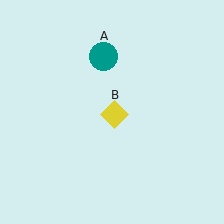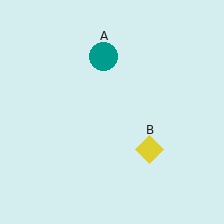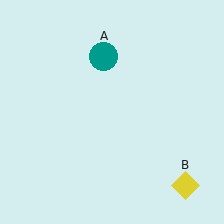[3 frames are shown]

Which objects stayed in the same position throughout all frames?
Teal circle (object A) remained stationary.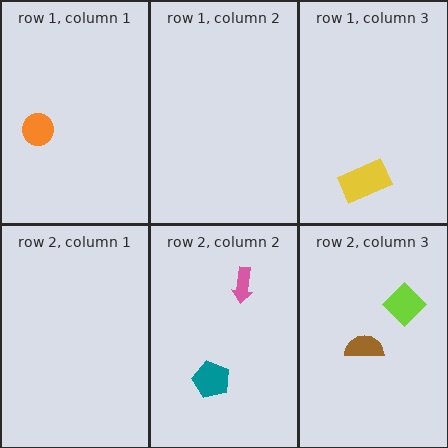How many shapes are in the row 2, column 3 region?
2.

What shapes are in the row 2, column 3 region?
The brown semicircle, the lime diamond.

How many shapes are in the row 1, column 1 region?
1.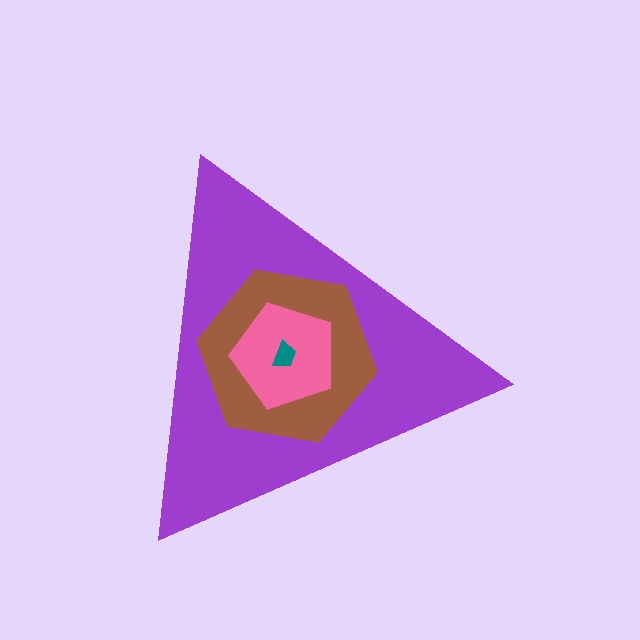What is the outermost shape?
The purple triangle.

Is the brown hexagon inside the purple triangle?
Yes.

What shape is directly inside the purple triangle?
The brown hexagon.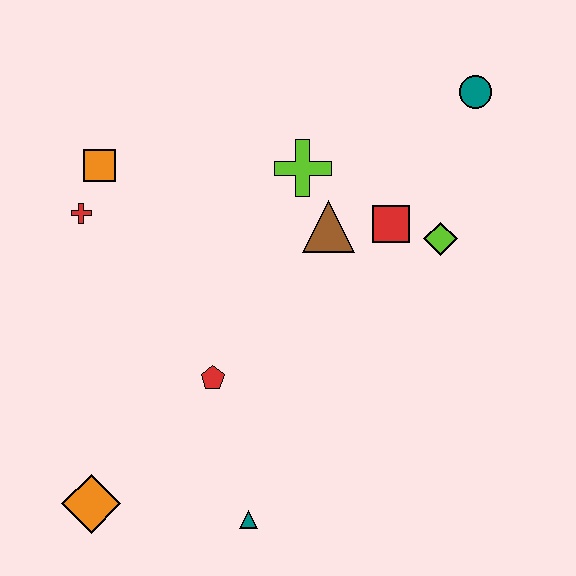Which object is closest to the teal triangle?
The red pentagon is closest to the teal triangle.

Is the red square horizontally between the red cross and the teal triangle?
No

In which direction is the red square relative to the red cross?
The red square is to the right of the red cross.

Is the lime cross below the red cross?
No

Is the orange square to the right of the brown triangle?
No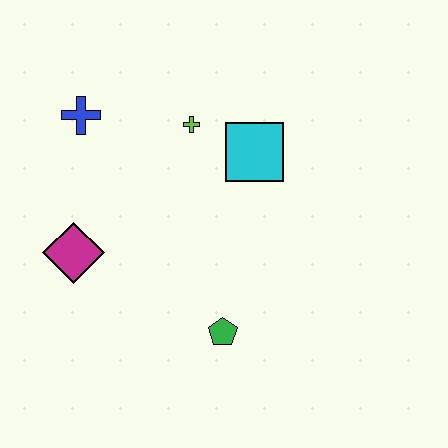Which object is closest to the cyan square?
The lime cross is closest to the cyan square.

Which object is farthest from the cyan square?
The magenta diamond is farthest from the cyan square.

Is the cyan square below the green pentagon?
No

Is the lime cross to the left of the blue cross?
No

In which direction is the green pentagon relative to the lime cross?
The green pentagon is below the lime cross.